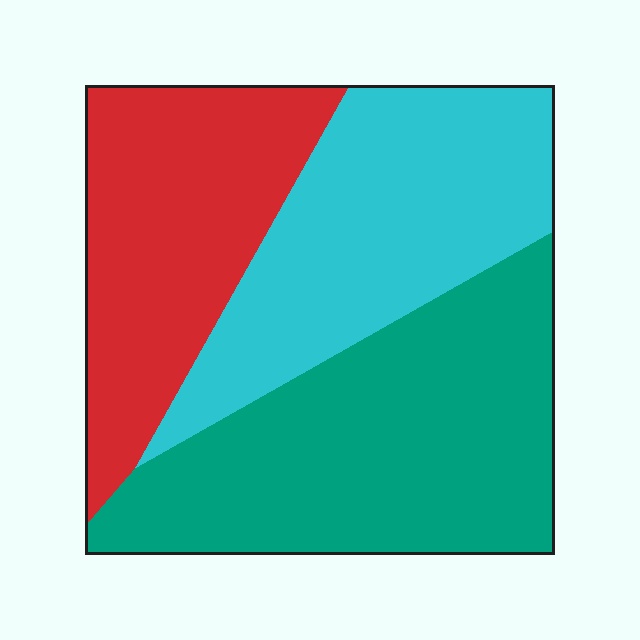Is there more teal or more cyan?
Teal.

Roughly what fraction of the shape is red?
Red takes up about one quarter (1/4) of the shape.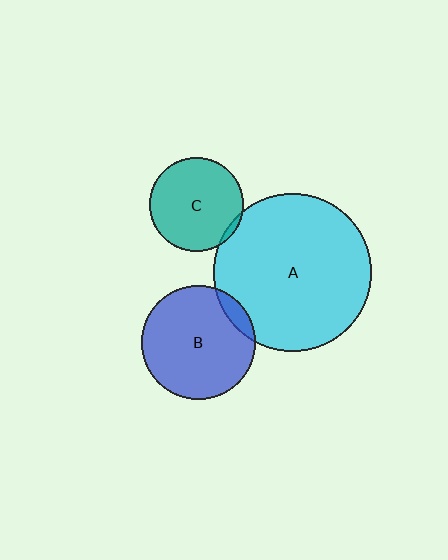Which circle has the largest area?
Circle A (cyan).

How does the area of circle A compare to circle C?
Approximately 2.9 times.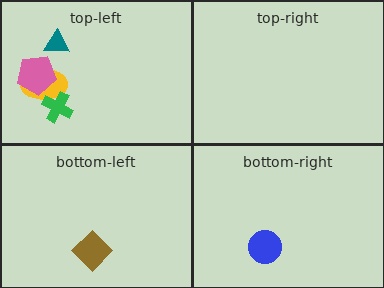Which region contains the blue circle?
The bottom-right region.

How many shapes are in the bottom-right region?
1.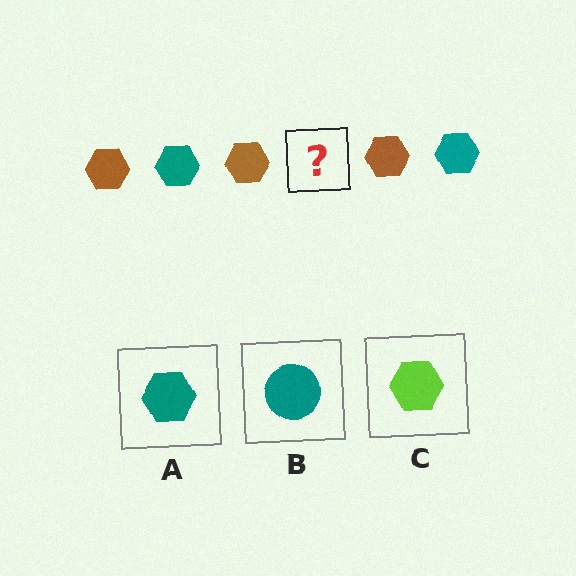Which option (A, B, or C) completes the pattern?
A.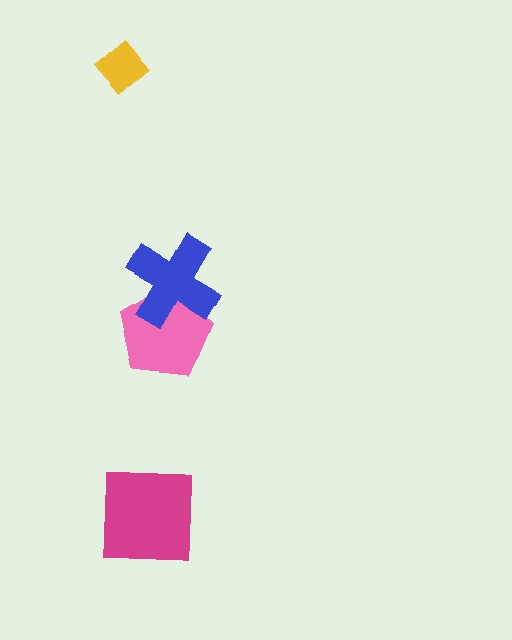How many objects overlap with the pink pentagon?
1 object overlaps with the pink pentagon.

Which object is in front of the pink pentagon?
The blue cross is in front of the pink pentagon.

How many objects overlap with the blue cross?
1 object overlaps with the blue cross.